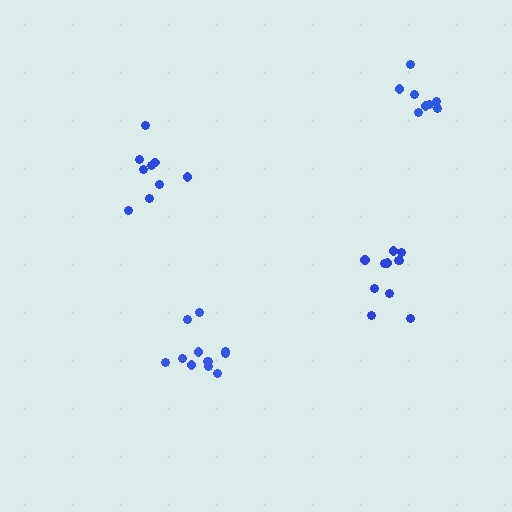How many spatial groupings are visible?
There are 4 spatial groupings.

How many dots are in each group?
Group 1: 8 dots, Group 2: 9 dots, Group 3: 11 dots, Group 4: 12 dots (40 total).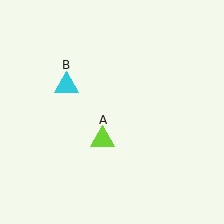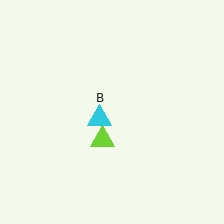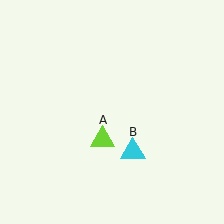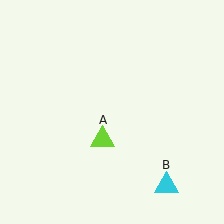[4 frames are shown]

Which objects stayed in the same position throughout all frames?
Lime triangle (object A) remained stationary.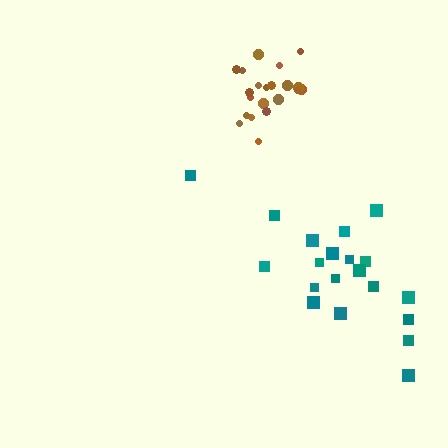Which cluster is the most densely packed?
Brown.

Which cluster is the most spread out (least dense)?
Teal.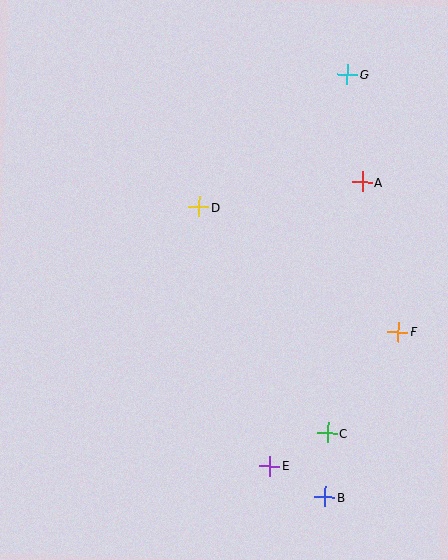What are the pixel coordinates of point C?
Point C is at (327, 433).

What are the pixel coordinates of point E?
Point E is at (270, 466).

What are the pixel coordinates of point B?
Point B is at (325, 497).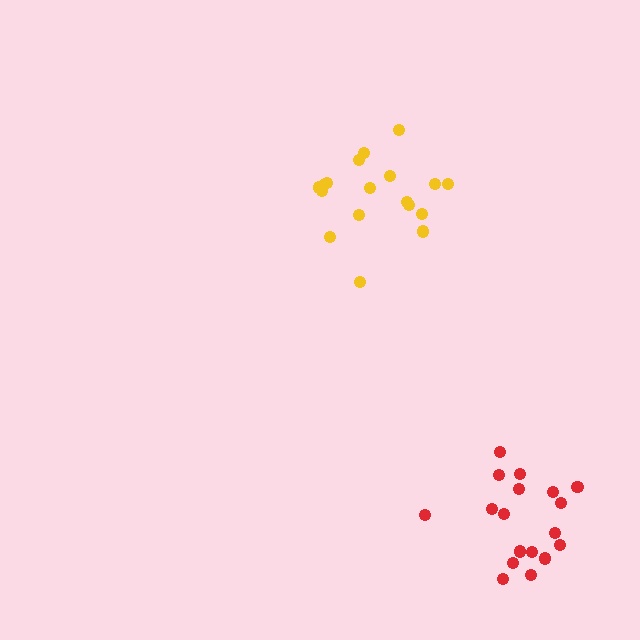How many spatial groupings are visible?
There are 2 spatial groupings.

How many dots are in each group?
Group 1: 18 dots, Group 2: 18 dots (36 total).